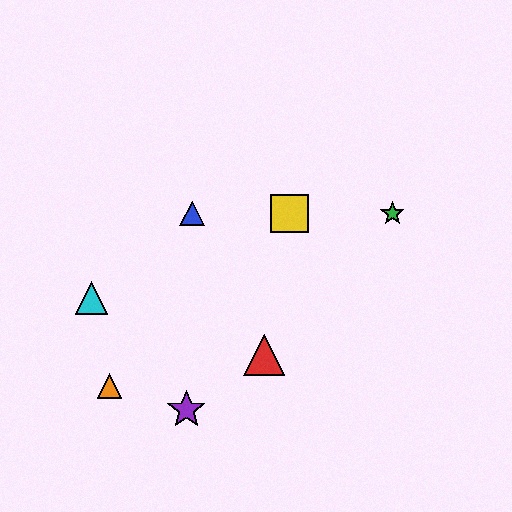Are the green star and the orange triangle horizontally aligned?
No, the green star is at y≈213 and the orange triangle is at y≈386.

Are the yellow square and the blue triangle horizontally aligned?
Yes, both are at y≈213.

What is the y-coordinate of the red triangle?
The red triangle is at y≈355.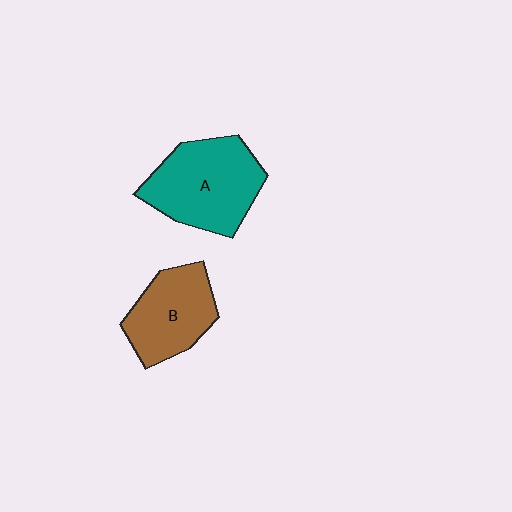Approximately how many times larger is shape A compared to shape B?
Approximately 1.3 times.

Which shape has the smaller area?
Shape B (brown).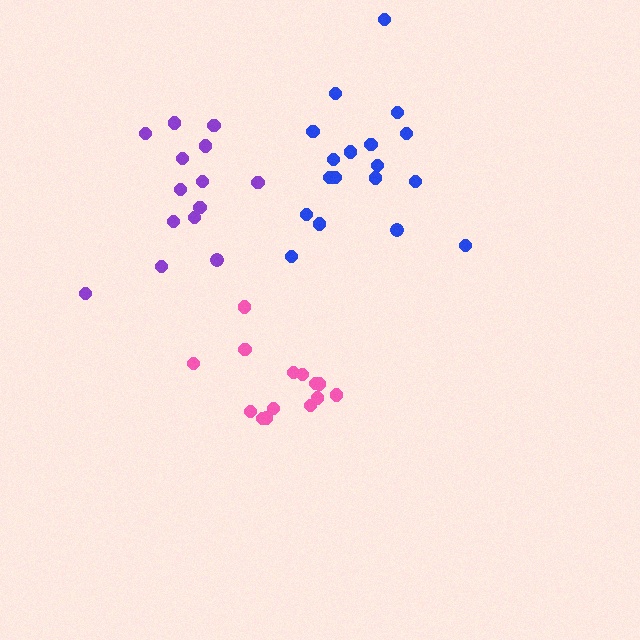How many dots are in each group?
Group 1: 14 dots, Group 2: 18 dots, Group 3: 14 dots (46 total).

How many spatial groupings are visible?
There are 3 spatial groupings.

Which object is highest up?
The blue cluster is topmost.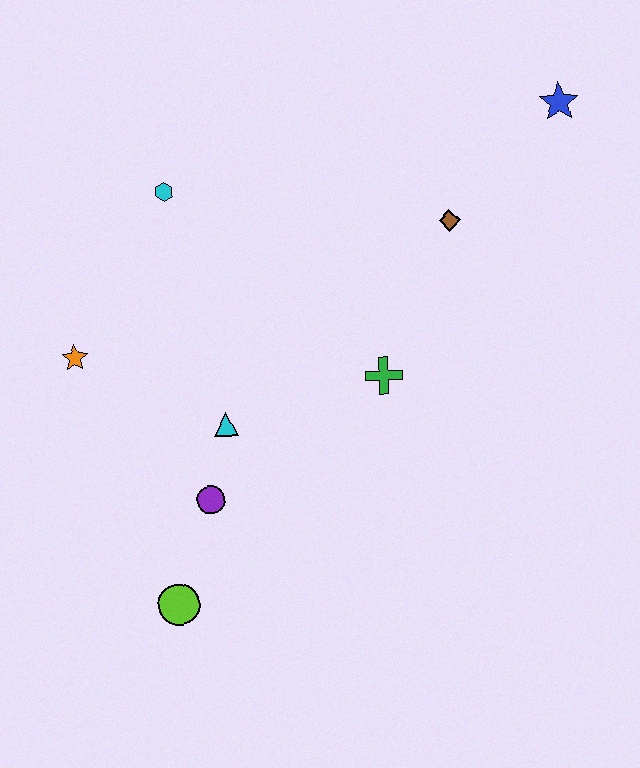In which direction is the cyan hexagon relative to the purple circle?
The cyan hexagon is above the purple circle.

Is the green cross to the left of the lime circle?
No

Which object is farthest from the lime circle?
The blue star is farthest from the lime circle.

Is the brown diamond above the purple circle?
Yes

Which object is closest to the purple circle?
The cyan triangle is closest to the purple circle.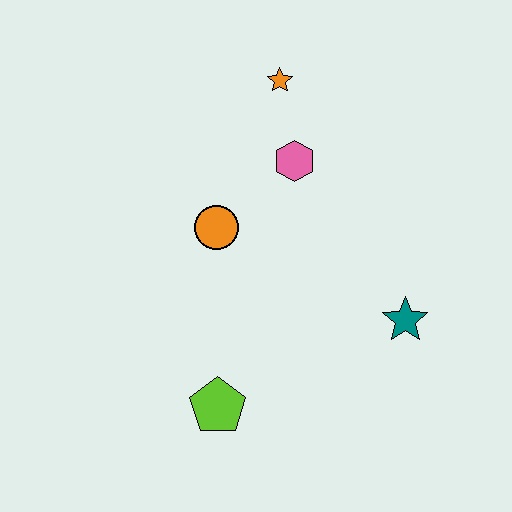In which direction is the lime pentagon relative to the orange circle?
The lime pentagon is below the orange circle.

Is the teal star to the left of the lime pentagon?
No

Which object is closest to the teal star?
The pink hexagon is closest to the teal star.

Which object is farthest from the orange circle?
The teal star is farthest from the orange circle.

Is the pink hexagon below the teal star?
No